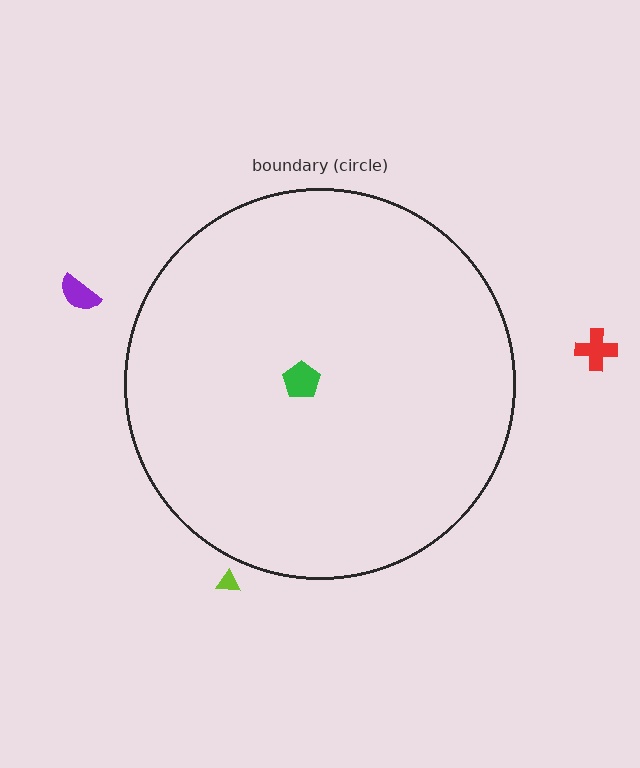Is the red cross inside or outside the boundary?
Outside.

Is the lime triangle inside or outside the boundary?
Outside.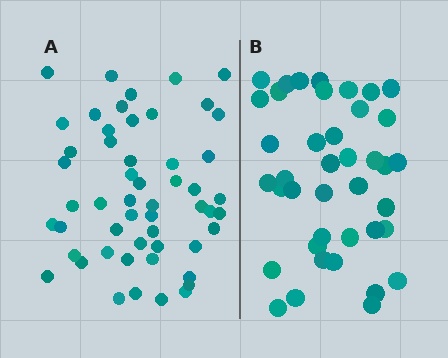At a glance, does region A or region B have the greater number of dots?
Region A (the left region) has more dots.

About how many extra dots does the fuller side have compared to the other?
Region A has approximately 15 more dots than region B.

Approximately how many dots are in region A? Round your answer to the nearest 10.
About 50 dots. (The exact count is 53, which rounds to 50.)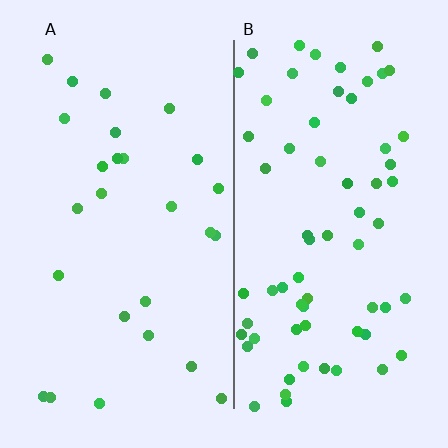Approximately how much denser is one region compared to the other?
Approximately 2.5× — region B over region A.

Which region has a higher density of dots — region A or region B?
B (the right).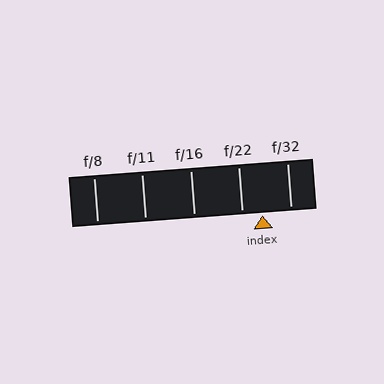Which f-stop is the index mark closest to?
The index mark is closest to f/22.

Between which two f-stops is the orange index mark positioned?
The index mark is between f/22 and f/32.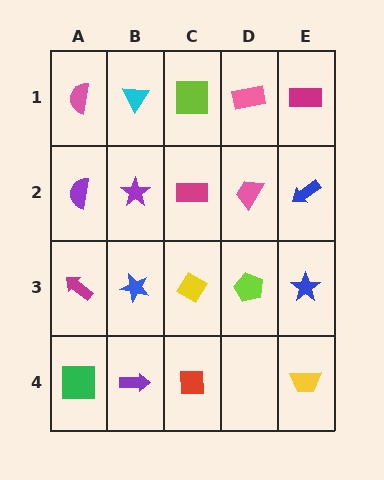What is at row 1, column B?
A cyan triangle.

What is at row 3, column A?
A magenta arrow.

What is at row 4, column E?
A yellow trapezoid.